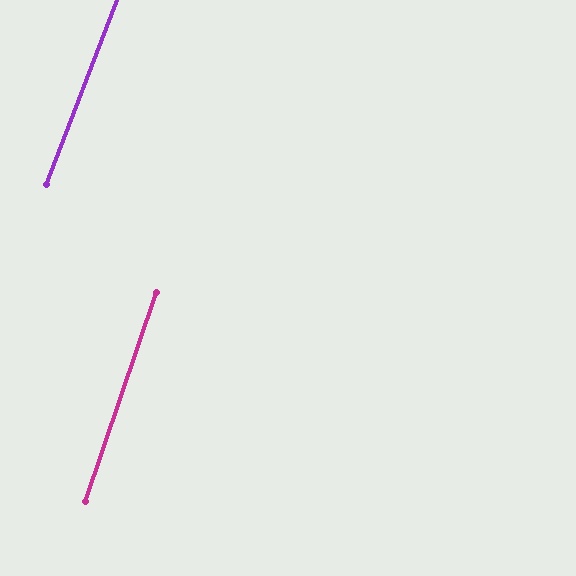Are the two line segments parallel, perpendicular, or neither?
Parallel — their directions differ by only 2.0°.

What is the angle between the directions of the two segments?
Approximately 2 degrees.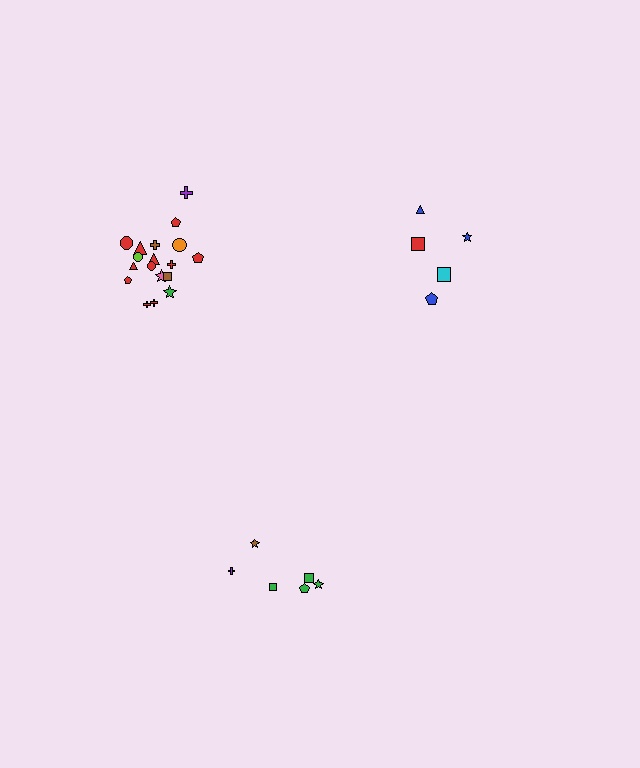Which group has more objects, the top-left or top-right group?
The top-left group.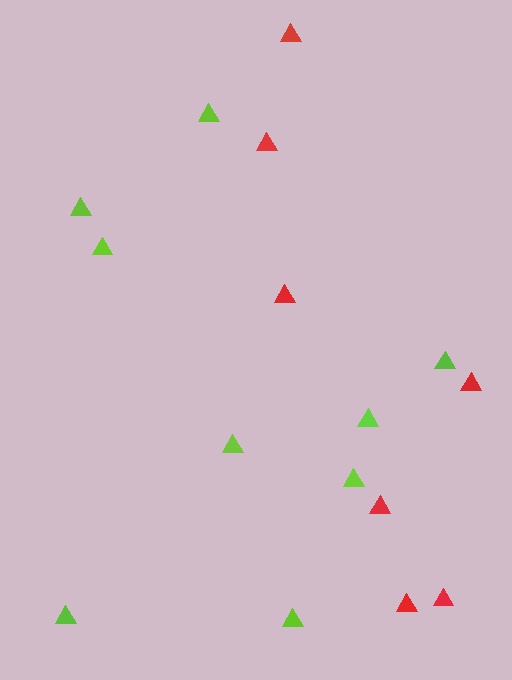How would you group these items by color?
There are 2 groups: one group of red triangles (7) and one group of lime triangles (9).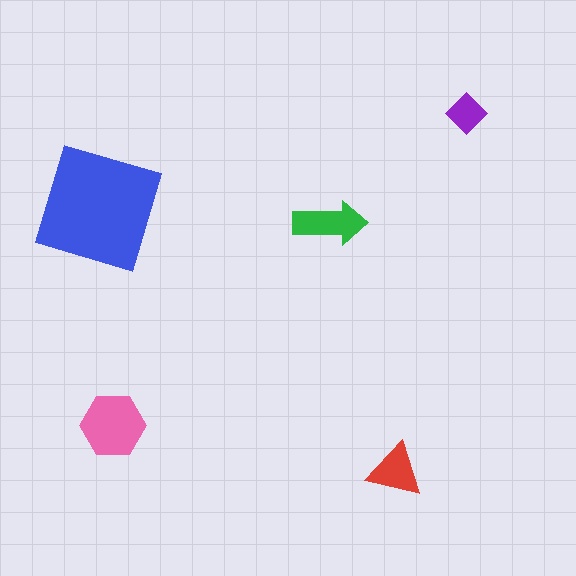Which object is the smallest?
The purple diamond.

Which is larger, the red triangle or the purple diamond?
The red triangle.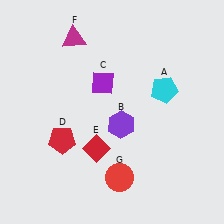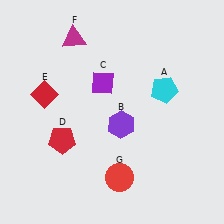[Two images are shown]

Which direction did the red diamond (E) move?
The red diamond (E) moved up.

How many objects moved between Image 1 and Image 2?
1 object moved between the two images.